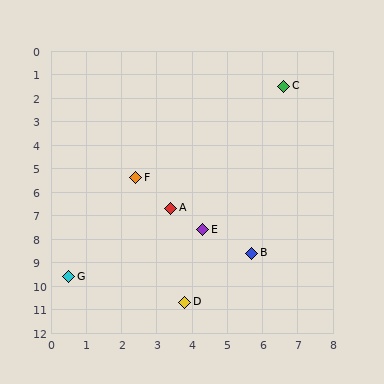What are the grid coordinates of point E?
Point E is at approximately (4.3, 7.6).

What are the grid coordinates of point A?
Point A is at approximately (3.4, 6.7).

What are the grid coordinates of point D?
Point D is at approximately (3.8, 10.7).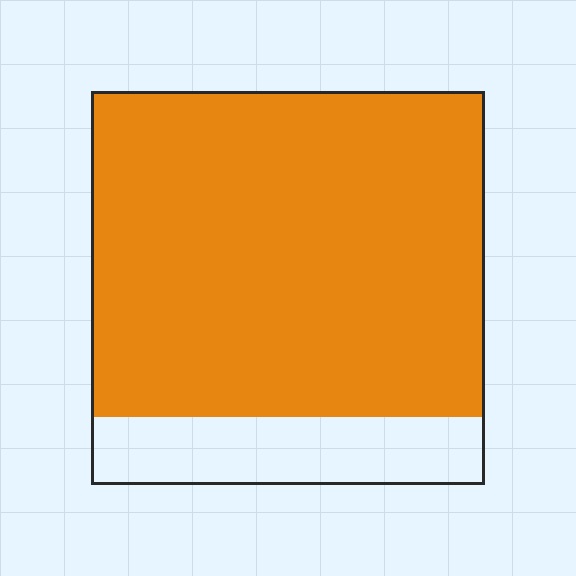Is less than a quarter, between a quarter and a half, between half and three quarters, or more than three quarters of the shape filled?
More than three quarters.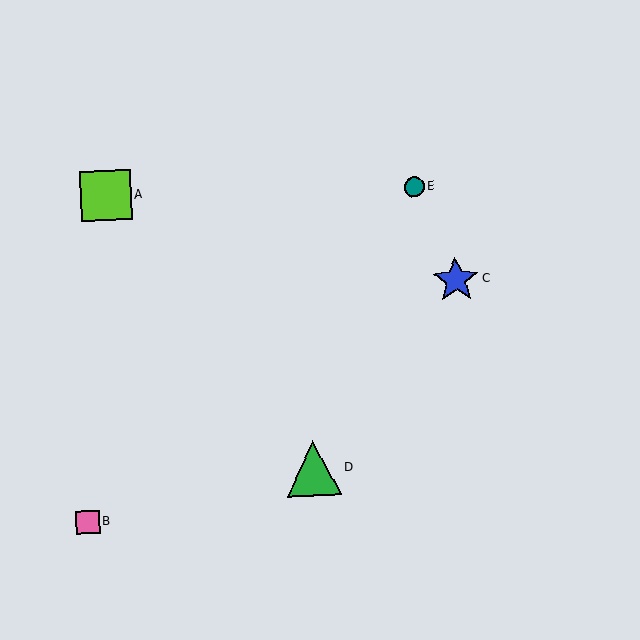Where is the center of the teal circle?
The center of the teal circle is at (414, 187).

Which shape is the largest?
The green triangle (labeled D) is the largest.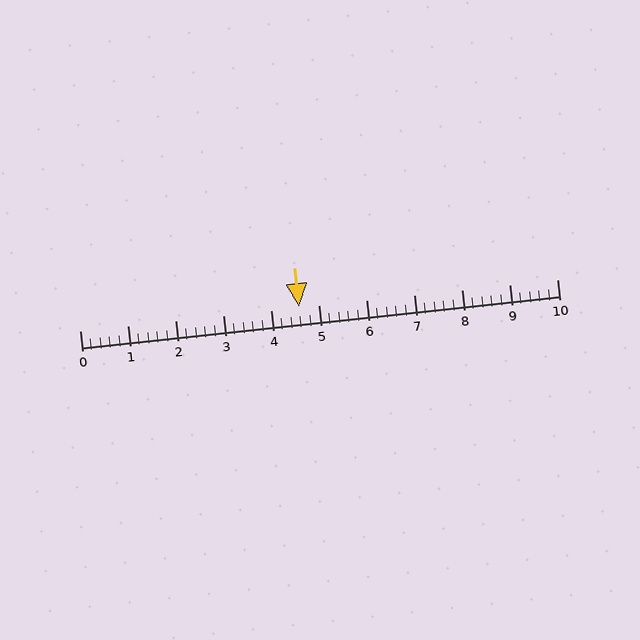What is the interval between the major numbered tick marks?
The major tick marks are spaced 1 units apart.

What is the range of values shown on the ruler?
The ruler shows values from 0 to 10.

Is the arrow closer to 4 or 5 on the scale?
The arrow is closer to 5.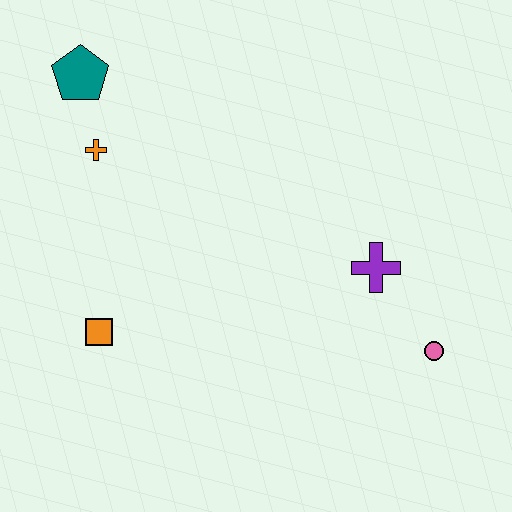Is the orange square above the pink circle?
Yes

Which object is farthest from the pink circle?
The teal pentagon is farthest from the pink circle.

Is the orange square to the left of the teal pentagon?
No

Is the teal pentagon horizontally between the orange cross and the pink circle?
No